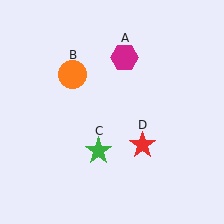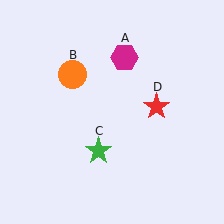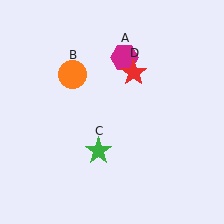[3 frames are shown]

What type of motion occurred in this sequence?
The red star (object D) rotated counterclockwise around the center of the scene.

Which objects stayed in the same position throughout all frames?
Magenta hexagon (object A) and orange circle (object B) and green star (object C) remained stationary.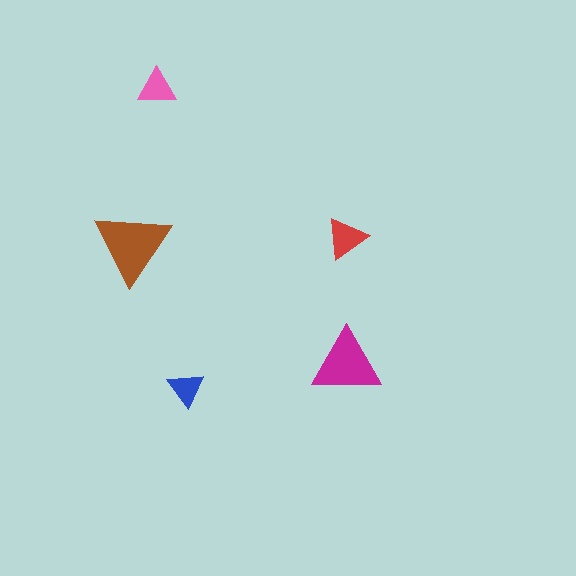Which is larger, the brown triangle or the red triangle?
The brown one.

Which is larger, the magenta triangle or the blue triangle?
The magenta one.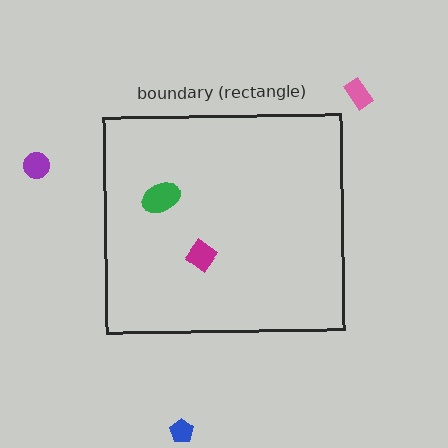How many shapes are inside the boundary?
2 inside, 3 outside.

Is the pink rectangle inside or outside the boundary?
Outside.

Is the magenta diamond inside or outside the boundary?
Inside.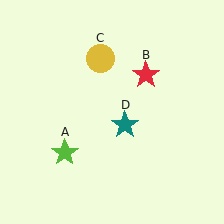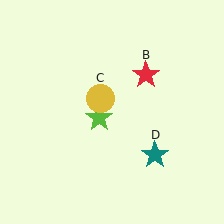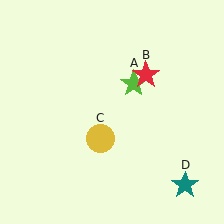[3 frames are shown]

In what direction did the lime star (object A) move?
The lime star (object A) moved up and to the right.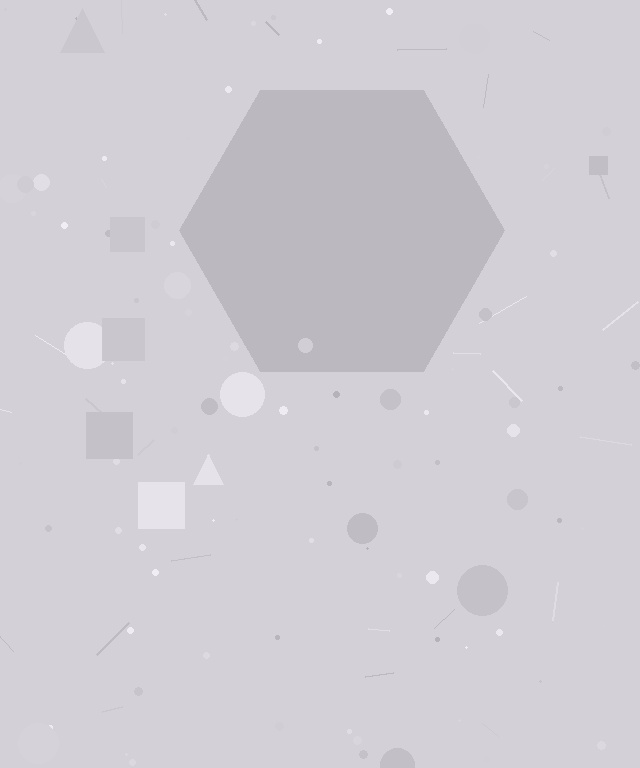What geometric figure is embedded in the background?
A hexagon is embedded in the background.